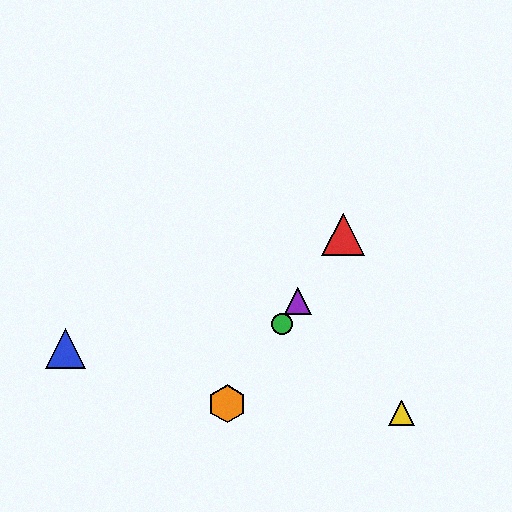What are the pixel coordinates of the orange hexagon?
The orange hexagon is at (227, 404).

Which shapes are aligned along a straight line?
The red triangle, the green circle, the purple triangle, the orange hexagon are aligned along a straight line.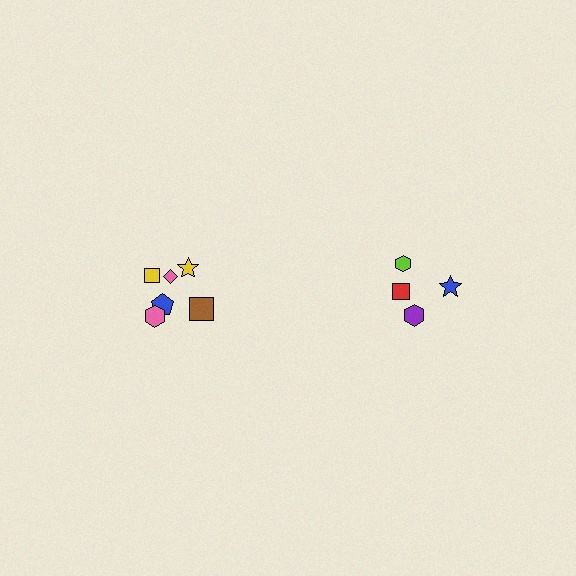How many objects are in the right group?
There are 4 objects.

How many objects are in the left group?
There are 6 objects.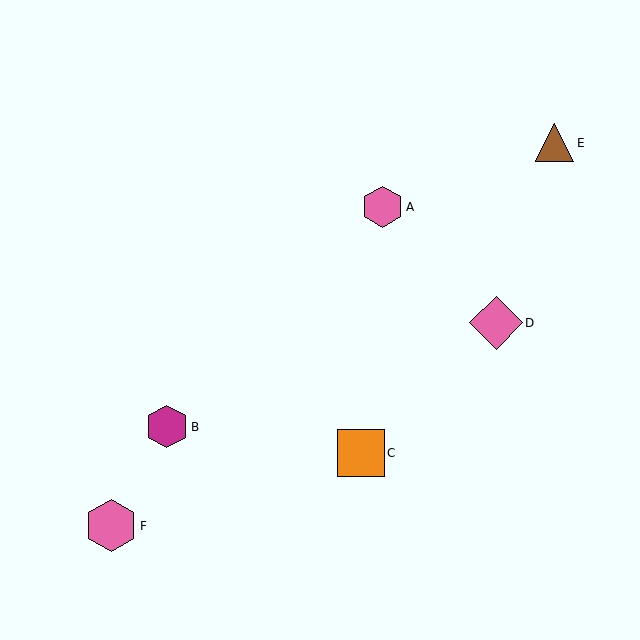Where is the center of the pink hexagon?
The center of the pink hexagon is at (383, 207).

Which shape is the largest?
The pink diamond (labeled D) is the largest.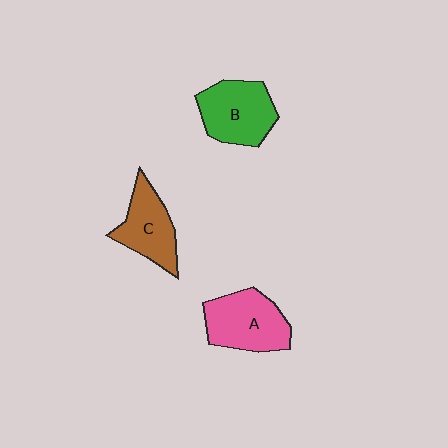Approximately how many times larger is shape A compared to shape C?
Approximately 1.2 times.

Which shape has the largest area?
Shape A (pink).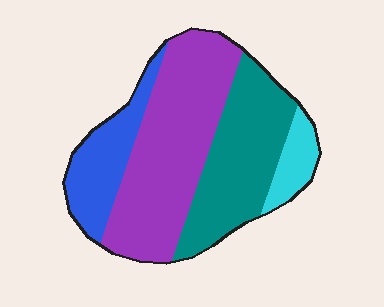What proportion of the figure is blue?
Blue takes up about one sixth (1/6) of the figure.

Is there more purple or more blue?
Purple.